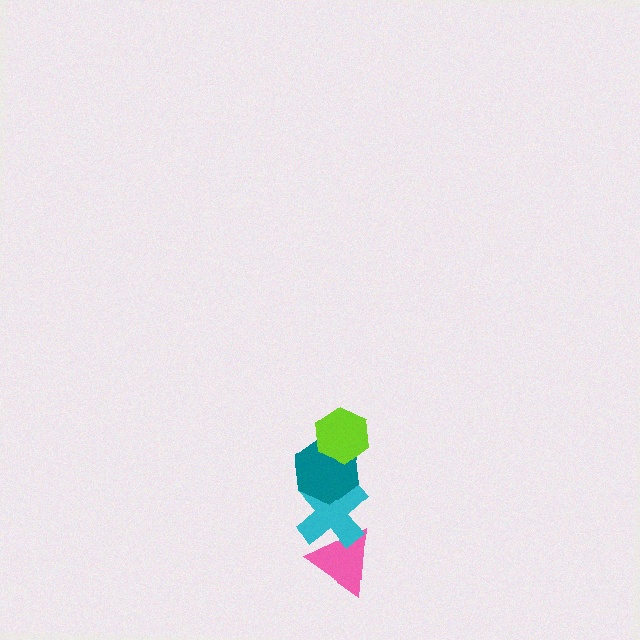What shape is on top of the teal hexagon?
The lime hexagon is on top of the teal hexagon.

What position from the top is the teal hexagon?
The teal hexagon is 2nd from the top.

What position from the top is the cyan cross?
The cyan cross is 3rd from the top.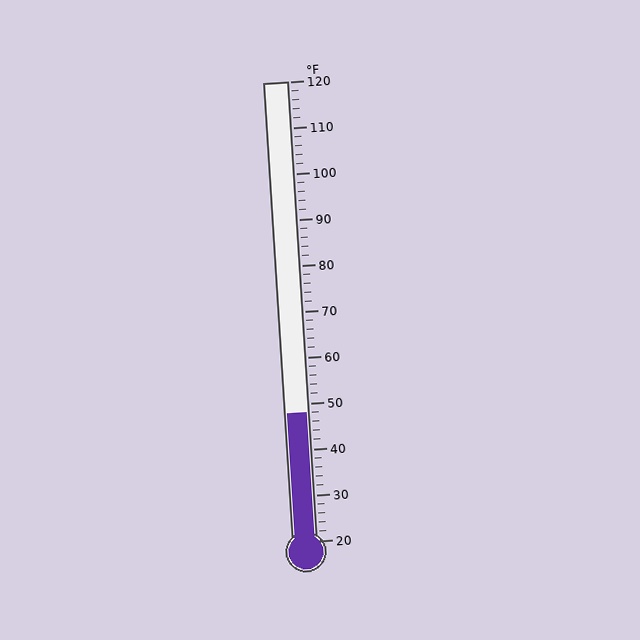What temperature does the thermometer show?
The thermometer shows approximately 48°F.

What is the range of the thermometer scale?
The thermometer scale ranges from 20°F to 120°F.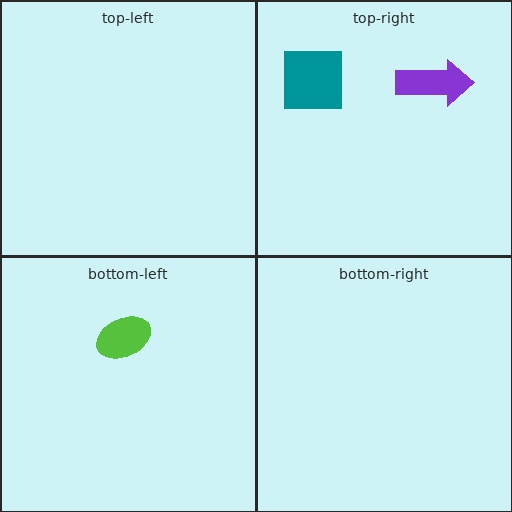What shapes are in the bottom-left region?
The lime ellipse.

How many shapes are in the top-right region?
2.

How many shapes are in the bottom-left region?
1.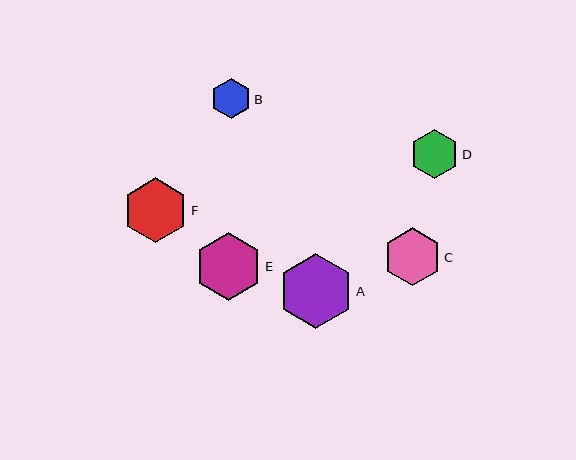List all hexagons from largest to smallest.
From largest to smallest: A, E, F, C, D, B.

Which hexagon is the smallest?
Hexagon B is the smallest with a size of approximately 40 pixels.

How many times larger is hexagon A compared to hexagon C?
Hexagon A is approximately 1.3 times the size of hexagon C.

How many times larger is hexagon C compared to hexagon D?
Hexagon C is approximately 1.2 times the size of hexagon D.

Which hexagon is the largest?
Hexagon A is the largest with a size of approximately 75 pixels.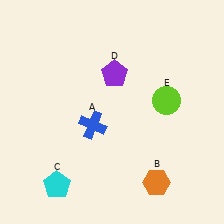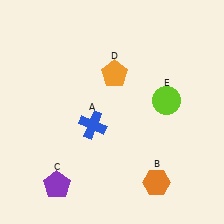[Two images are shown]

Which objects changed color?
C changed from cyan to purple. D changed from purple to orange.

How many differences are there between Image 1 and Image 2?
There are 2 differences between the two images.